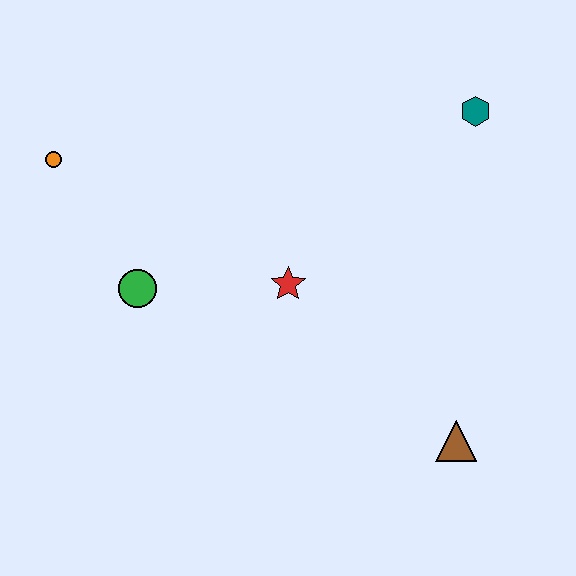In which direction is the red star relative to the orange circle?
The red star is to the right of the orange circle.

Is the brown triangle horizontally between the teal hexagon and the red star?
Yes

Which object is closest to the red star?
The green circle is closest to the red star.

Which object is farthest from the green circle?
The teal hexagon is farthest from the green circle.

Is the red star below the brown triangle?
No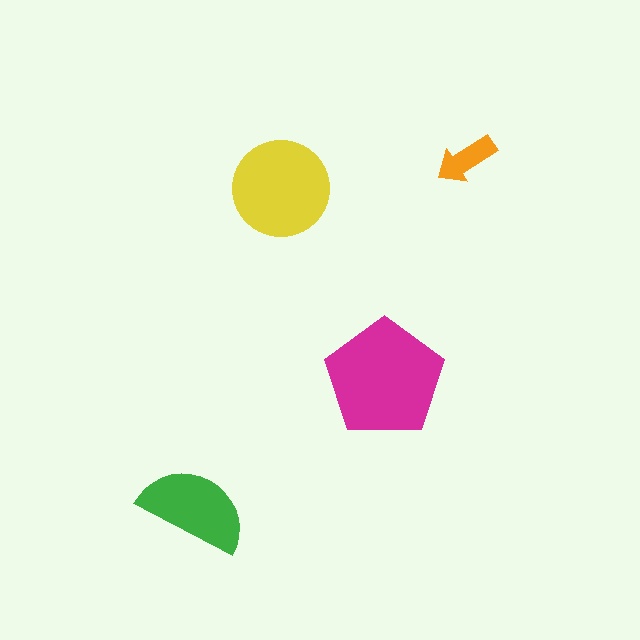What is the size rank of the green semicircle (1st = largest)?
3rd.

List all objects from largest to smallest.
The magenta pentagon, the yellow circle, the green semicircle, the orange arrow.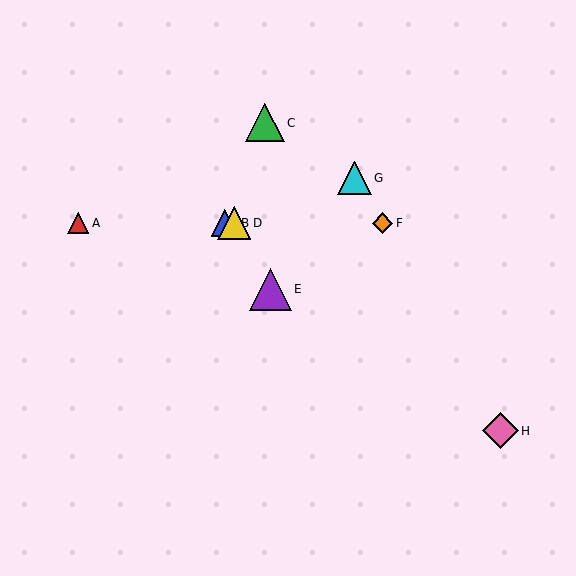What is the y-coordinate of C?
Object C is at y≈123.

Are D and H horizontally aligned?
No, D is at y≈223 and H is at y≈431.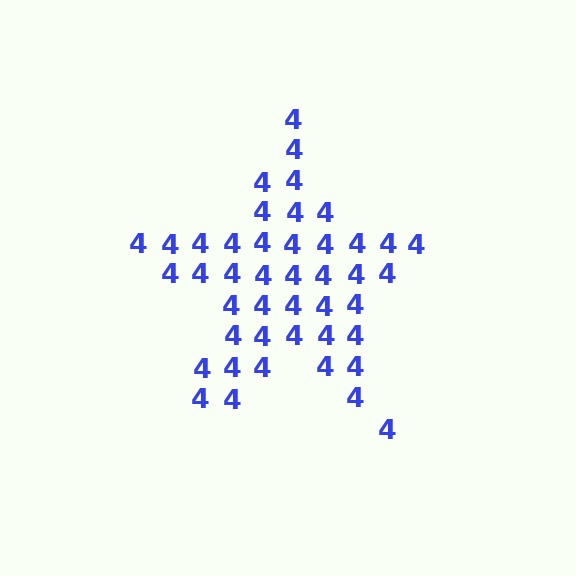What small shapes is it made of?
It is made of small digit 4's.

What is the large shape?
The large shape is a star.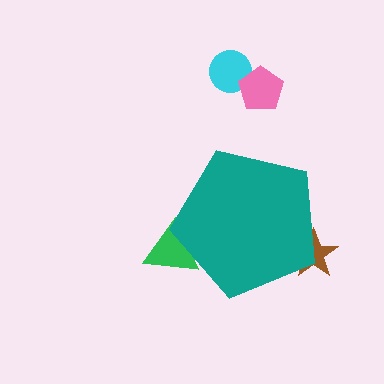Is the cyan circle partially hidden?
No, the cyan circle is fully visible.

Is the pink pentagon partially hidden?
No, the pink pentagon is fully visible.